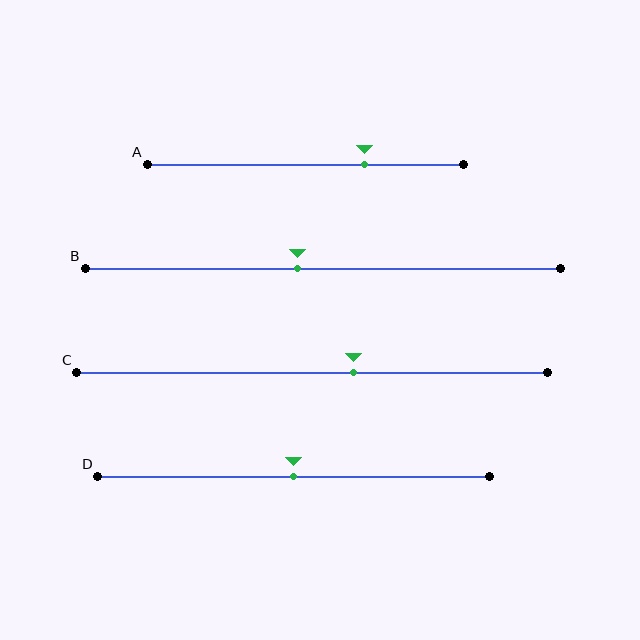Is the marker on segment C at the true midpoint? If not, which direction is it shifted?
No, the marker on segment C is shifted to the right by about 9% of the segment length.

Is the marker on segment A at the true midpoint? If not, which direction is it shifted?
No, the marker on segment A is shifted to the right by about 19% of the segment length.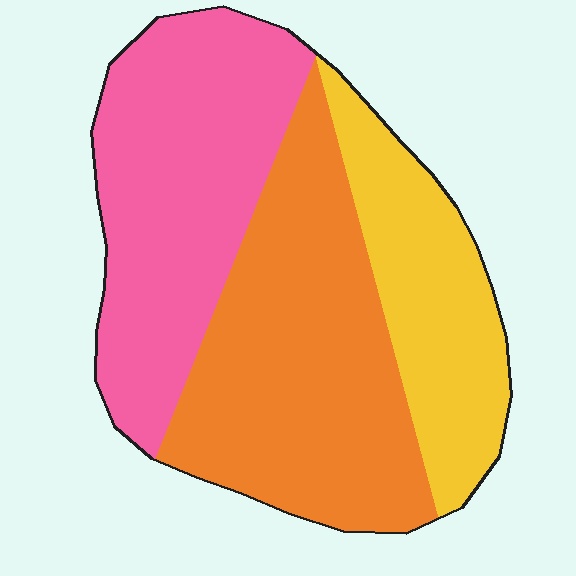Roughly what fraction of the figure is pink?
Pink covers about 35% of the figure.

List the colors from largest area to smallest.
From largest to smallest: orange, pink, yellow.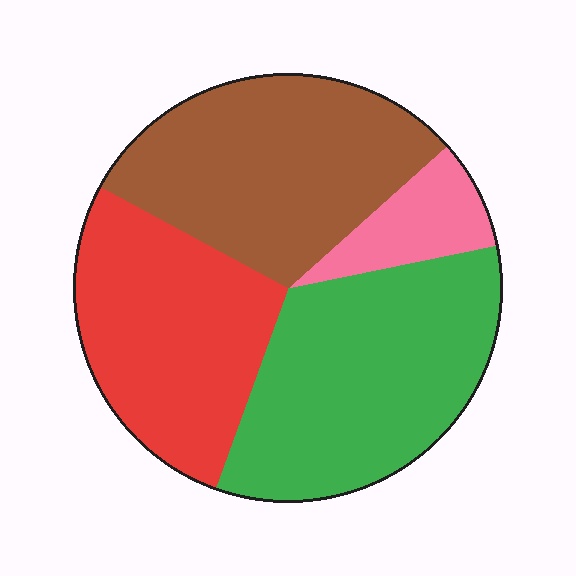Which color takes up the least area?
Pink, at roughly 10%.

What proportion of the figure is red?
Red covers roughly 25% of the figure.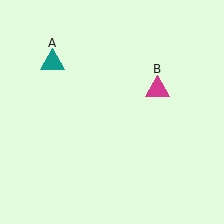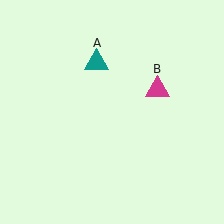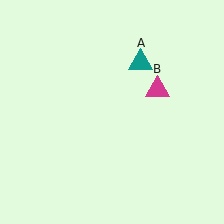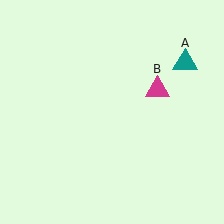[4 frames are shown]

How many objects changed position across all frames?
1 object changed position: teal triangle (object A).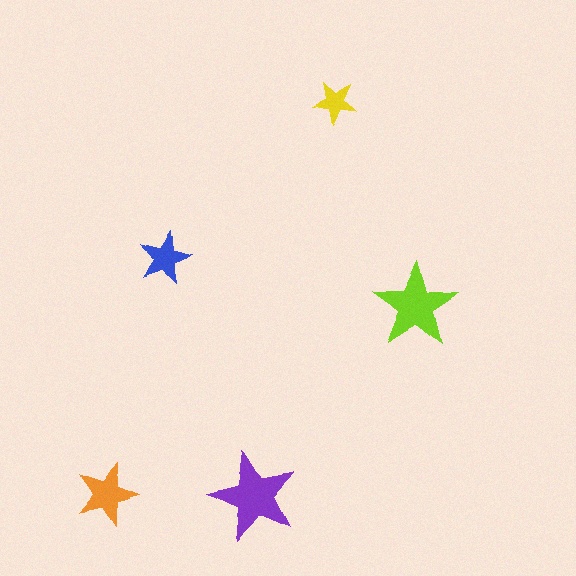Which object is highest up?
The yellow star is topmost.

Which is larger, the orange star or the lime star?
The lime one.